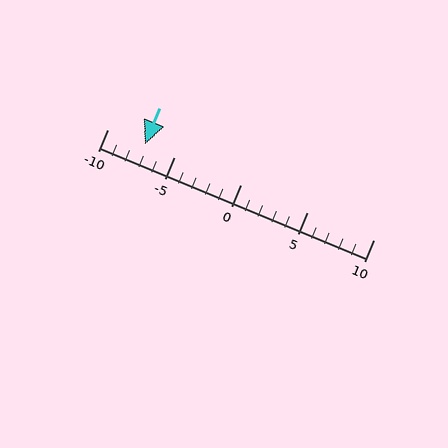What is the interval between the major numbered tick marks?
The major tick marks are spaced 5 units apart.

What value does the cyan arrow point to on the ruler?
The cyan arrow points to approximately -7.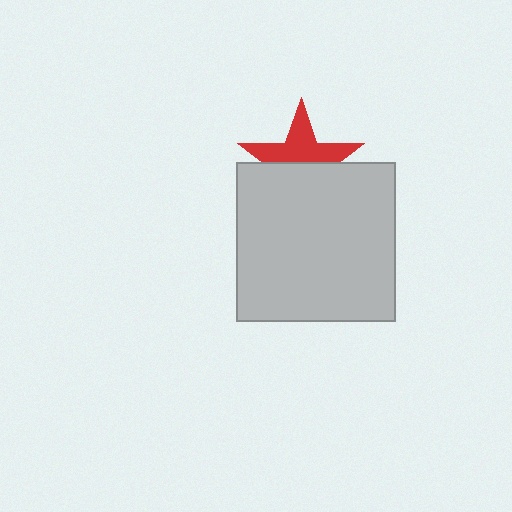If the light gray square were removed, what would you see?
You would see the complete red star.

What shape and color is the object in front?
The object in front is a light gray square.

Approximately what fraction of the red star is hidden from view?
Roughly 50% of the red star is hidden behind the light gray square.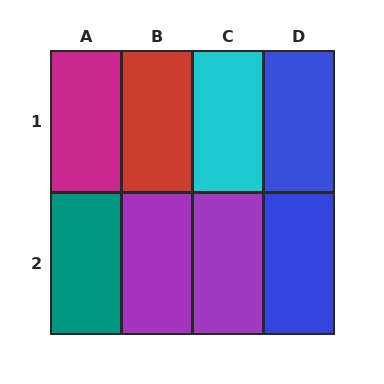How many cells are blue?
2 cells are blue.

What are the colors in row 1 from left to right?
Magenta, red, cyan, blue.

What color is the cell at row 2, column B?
Purple.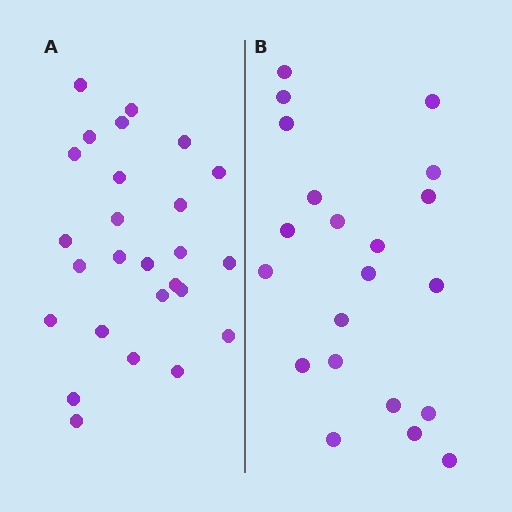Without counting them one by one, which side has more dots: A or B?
Region A (the left region) has more dots.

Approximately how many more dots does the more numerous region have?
Region A has about 5 more dots than region B.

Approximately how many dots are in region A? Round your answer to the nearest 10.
About 30 dots. (The exact count is 26, which rounds to 30.)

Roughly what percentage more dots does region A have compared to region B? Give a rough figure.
About 25% more.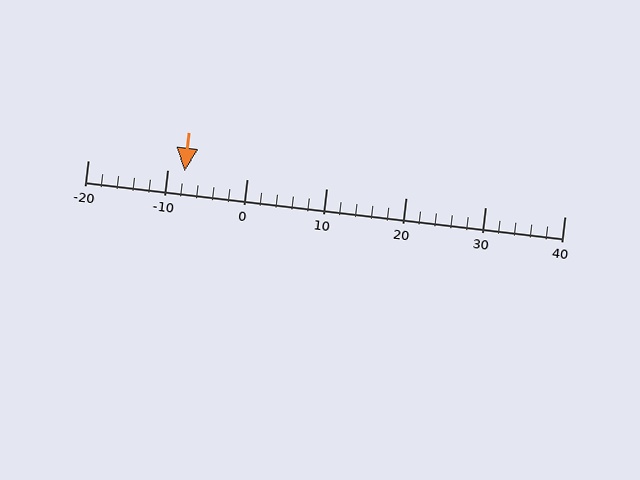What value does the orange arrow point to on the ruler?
The orange arrow points to approximately -8.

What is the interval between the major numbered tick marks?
The major tick marks are spaced 10 units apart.